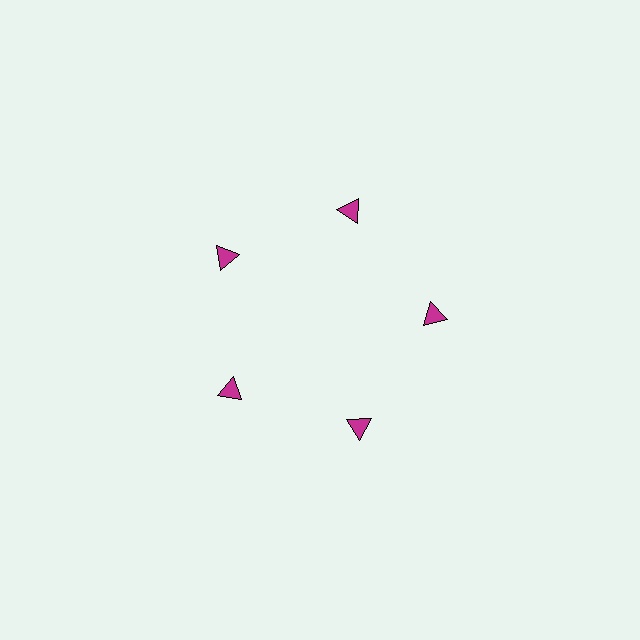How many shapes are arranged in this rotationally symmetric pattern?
There are 5 shapes, arranged in 5 groups of 1.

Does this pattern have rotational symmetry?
Yes, this pattern has 5-fold rotational symmetry. It looks the same after rotating 72 degrees around the center.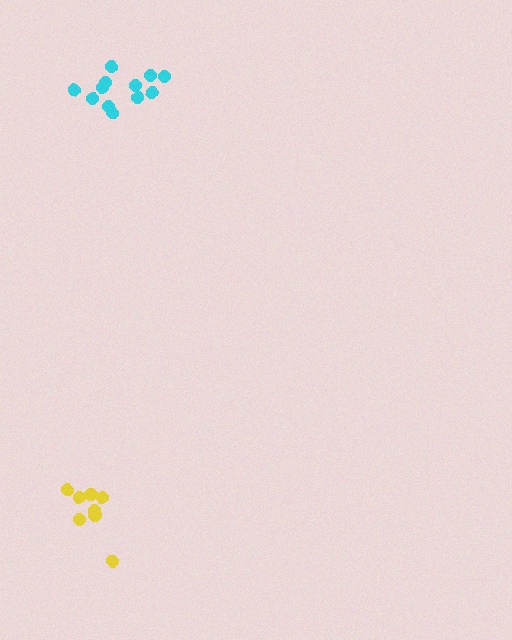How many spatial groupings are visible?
There are 2 spatial groupings.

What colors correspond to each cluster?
The clusters are colored: yellow, cyan.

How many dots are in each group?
Group 1: 8 dots, Group 2: 12 dots (20 total).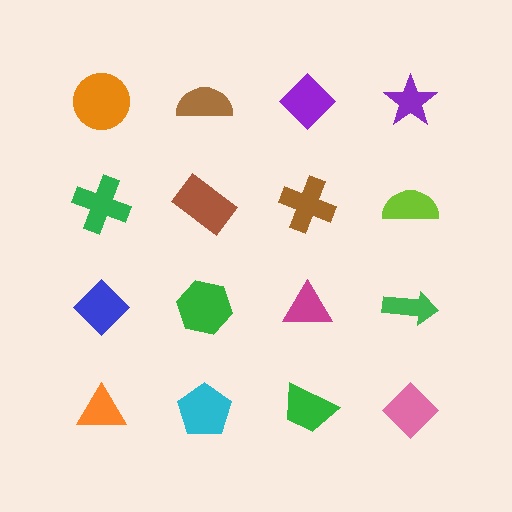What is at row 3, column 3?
A magenta triangle.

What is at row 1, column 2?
A brown semicircle.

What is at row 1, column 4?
A purple star.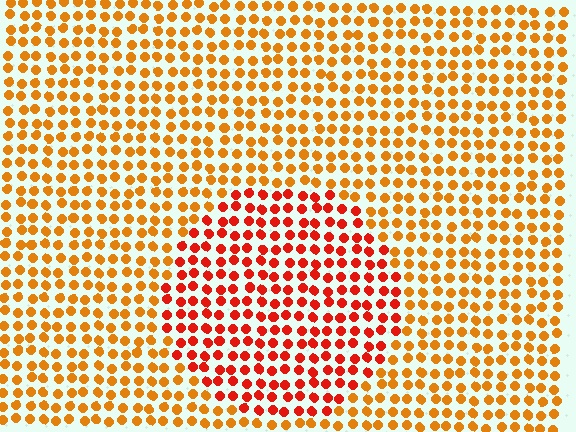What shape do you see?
I see a circle.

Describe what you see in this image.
The image is filled with small orange elements in a uniform arrangement. A circle-shaped region is visible where the elements are tinted to a slightly different hue, forming a subtle color boundary.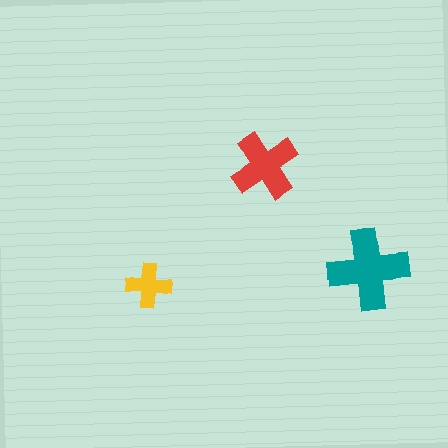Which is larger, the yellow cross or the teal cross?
The teal one.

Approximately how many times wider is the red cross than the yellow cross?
About 1.5 times wider.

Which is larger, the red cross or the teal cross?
The teal one.